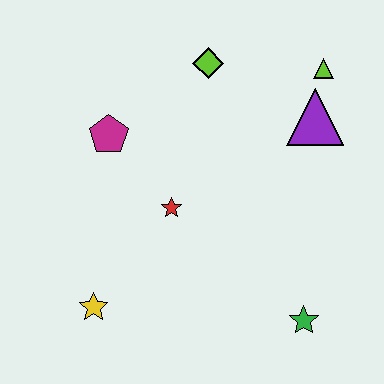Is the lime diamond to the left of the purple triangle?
Yes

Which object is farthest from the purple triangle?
The yellow star is farthest from the purple triangle.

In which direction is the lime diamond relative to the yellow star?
The lime diamond is above the yellow star.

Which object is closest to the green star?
The red star is closest to the green star.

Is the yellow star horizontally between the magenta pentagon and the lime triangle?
No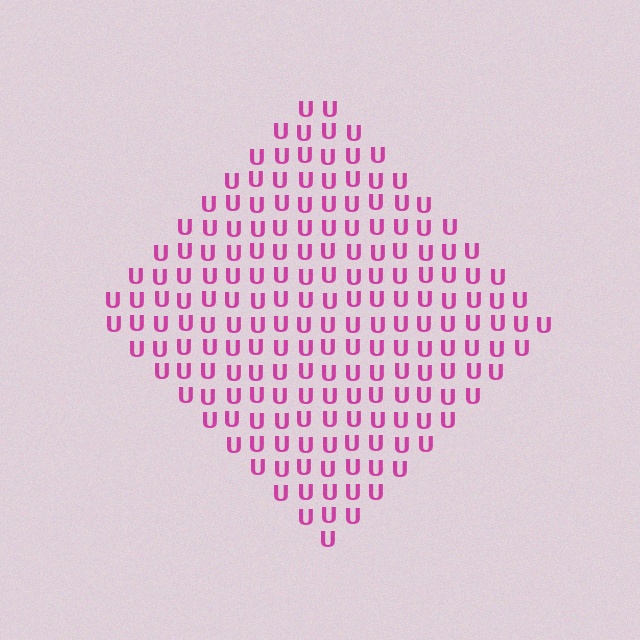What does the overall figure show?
The overall figure shows a diamond.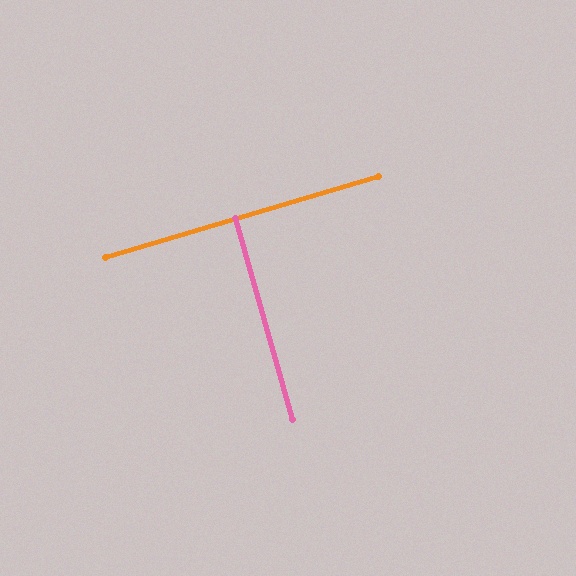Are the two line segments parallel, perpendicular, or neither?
Perpendicular — they meet at approximately 89°.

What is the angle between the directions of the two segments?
Approximately 89 degrees.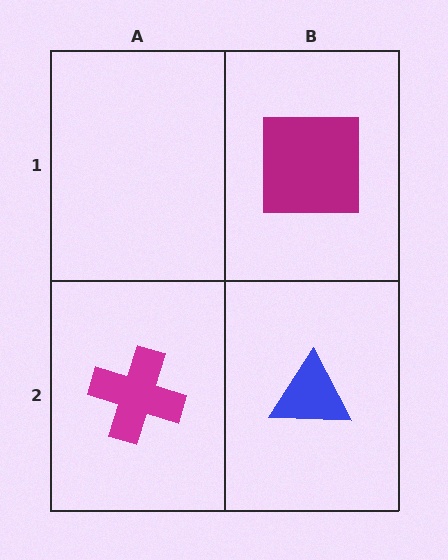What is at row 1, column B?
A magenta square.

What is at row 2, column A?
A magenta cross.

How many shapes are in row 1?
1 shape.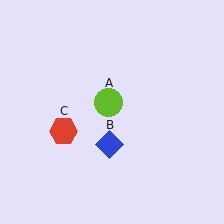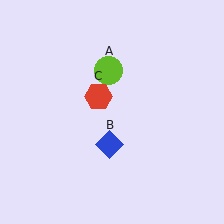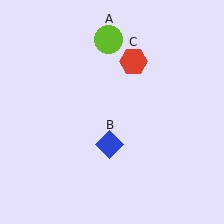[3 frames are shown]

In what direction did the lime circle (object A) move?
The lime circle (object A) moved up.